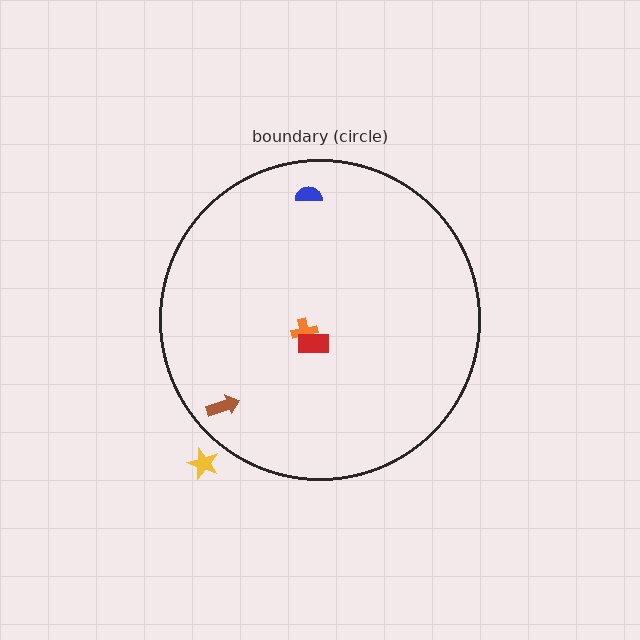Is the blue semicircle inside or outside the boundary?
Inside.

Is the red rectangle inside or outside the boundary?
Inside.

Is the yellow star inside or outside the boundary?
Outside.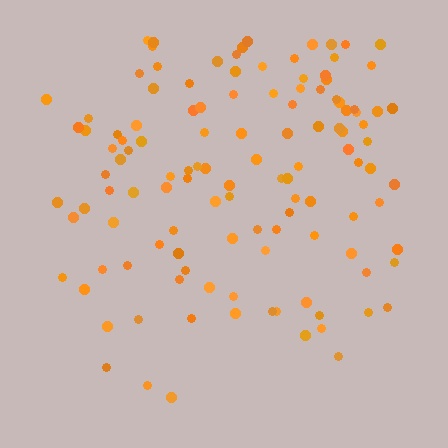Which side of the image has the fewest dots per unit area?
The bottom.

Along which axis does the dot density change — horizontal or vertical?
Vertical.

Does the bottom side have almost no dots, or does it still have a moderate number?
Still a moderate number, just noticeably fewer than the top.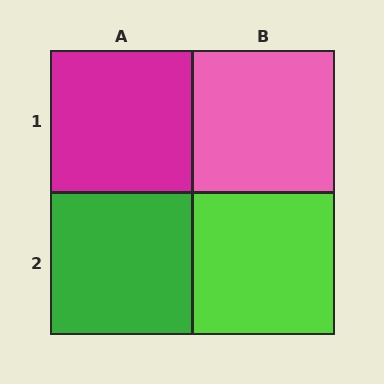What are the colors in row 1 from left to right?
Magenta, pink.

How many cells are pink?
1 cell is pink.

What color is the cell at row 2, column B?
Lime.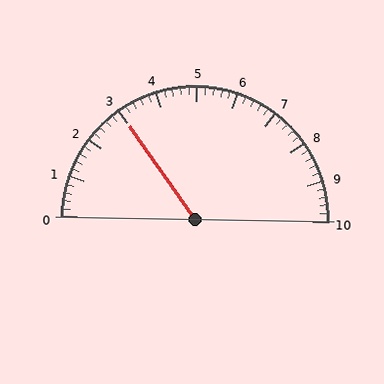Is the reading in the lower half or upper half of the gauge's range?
The reading is in the lower half of the range (0 to 10).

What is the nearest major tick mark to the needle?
The nearest major tick mark is 3.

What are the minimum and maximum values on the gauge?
The gauge ranges from 0 to 10.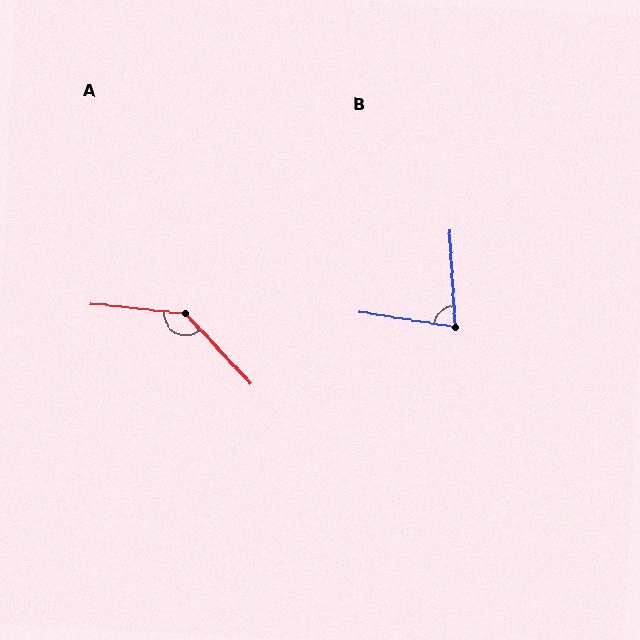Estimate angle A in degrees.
Approximately 139 degrees.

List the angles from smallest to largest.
B (78°), A (139°).